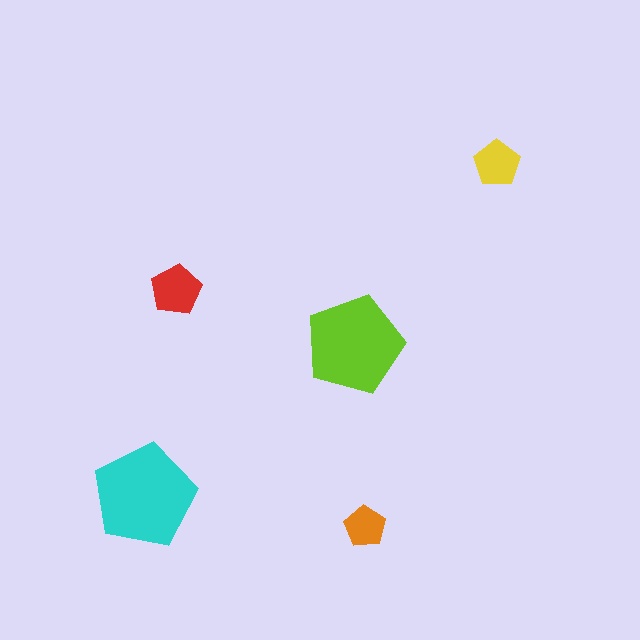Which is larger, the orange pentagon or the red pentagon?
The red one.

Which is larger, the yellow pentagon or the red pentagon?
The red one.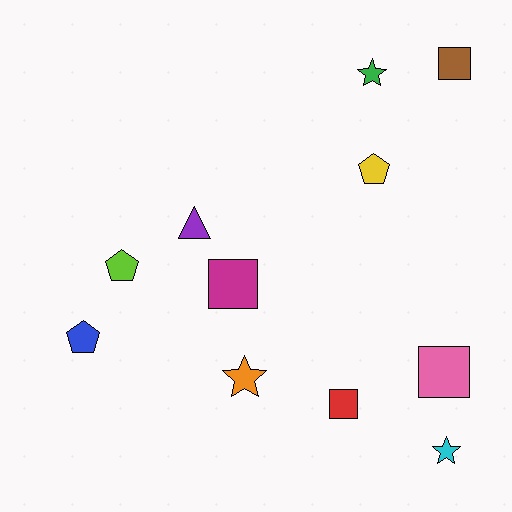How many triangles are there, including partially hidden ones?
There is 1 triangle.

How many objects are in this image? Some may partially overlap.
There are 11 objects.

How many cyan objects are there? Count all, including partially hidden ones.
There is 1 cyan object.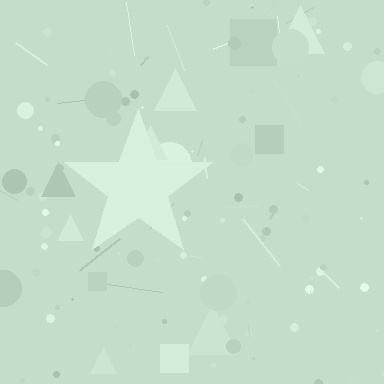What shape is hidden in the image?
A star is hidden in the image.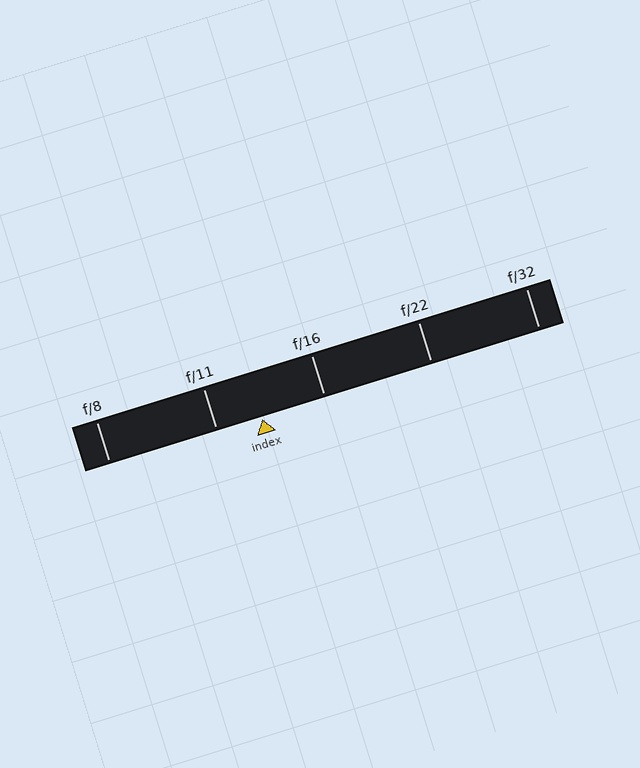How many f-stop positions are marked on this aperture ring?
There are 5 f-stop positions marked.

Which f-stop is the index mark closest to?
The index mark is closest to f/11.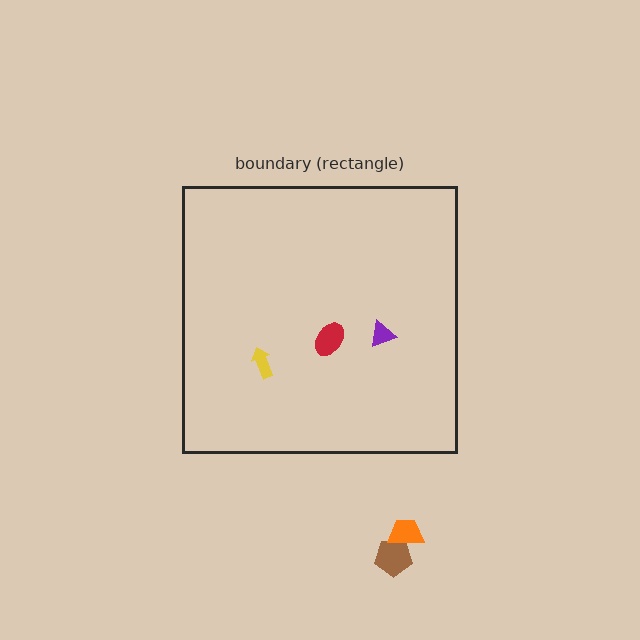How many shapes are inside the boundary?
3 inside, 2 outside.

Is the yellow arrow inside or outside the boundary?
Inside.